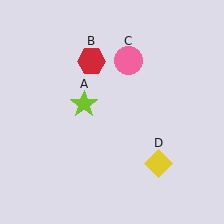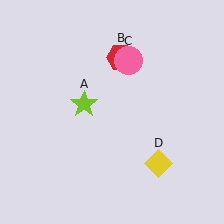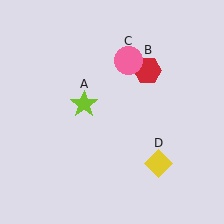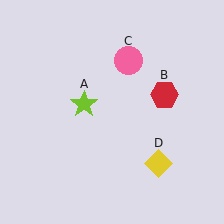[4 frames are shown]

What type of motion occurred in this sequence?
The red hexagon (object B) rotated clockwise around the center of the scene.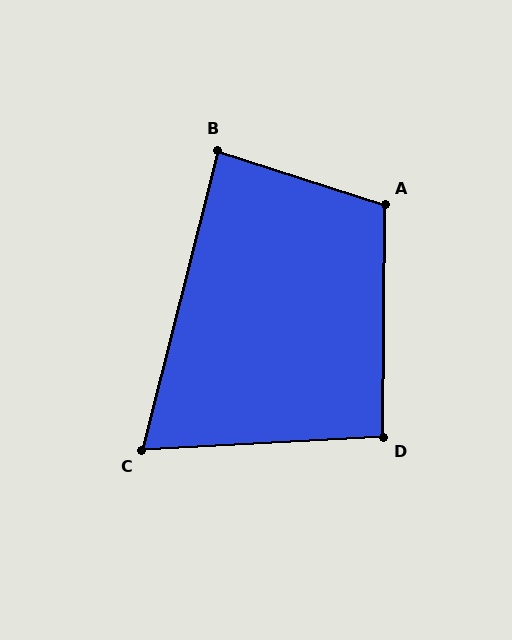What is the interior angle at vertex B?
Approximately 87 degrees (approximately right).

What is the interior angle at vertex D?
Approximately 93 degrees (approximately right).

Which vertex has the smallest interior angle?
C, at approximately 73 degrees.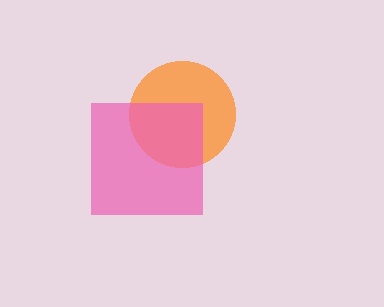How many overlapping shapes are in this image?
There are 2 overlapping shapes in the image.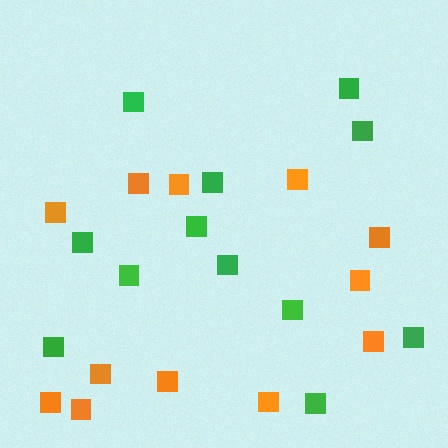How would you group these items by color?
There are 2 groups: one group of orange squares (12) and one group of green squares (12).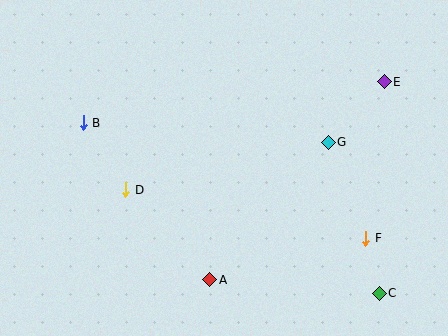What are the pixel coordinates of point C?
Point C is at (379, 293).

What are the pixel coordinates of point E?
Point E is at (384, 82).